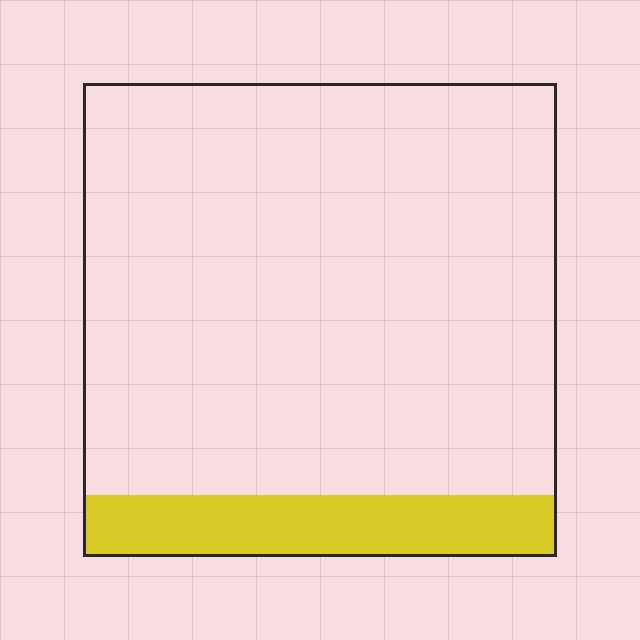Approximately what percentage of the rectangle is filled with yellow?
Approximately 15%.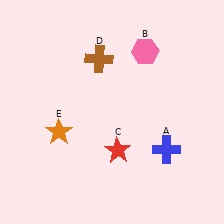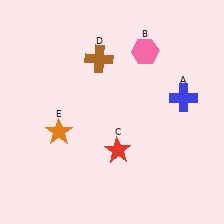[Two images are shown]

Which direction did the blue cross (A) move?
The blue cross (A) moved up.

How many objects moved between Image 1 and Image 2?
1 object moved between the two images.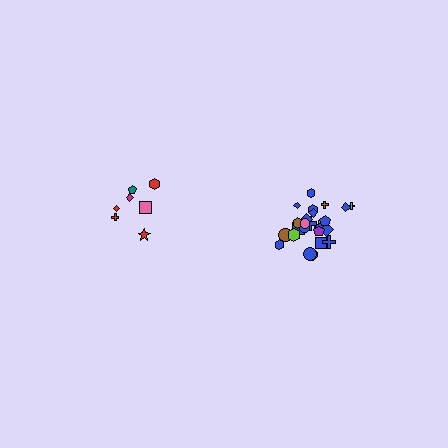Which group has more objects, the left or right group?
The right group.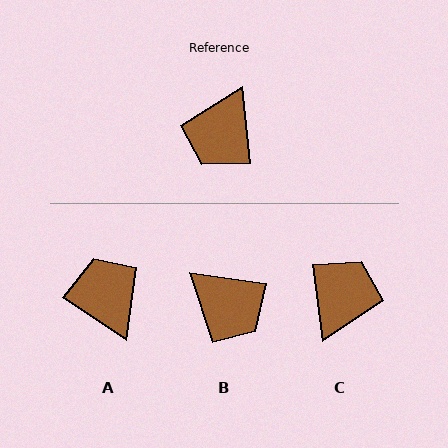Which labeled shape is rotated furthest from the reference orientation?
C, about 178 degrees away.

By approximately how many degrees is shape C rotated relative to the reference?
Approximately 178 degrees clockwise.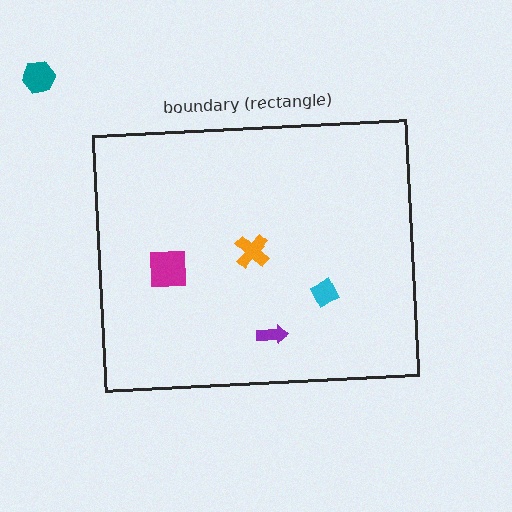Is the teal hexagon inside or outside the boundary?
Outside.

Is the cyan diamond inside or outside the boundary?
Inside.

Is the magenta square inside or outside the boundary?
Inside.